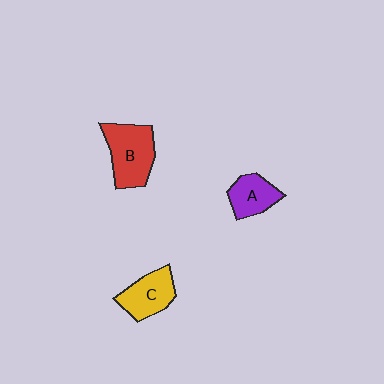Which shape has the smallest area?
Shape A (purple).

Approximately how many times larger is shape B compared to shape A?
Approximately 1.5 times.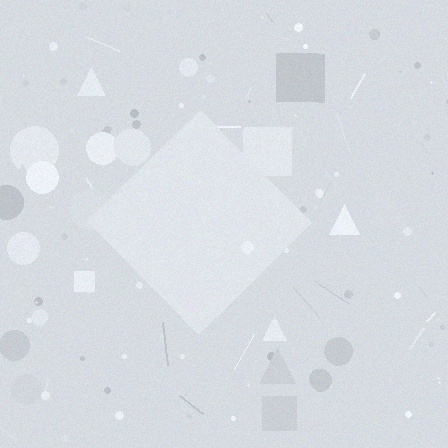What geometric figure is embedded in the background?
A diamond is embedded in the background.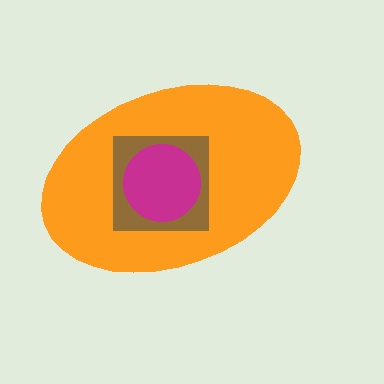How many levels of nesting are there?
3.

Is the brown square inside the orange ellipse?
Yes.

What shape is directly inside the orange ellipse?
The brown square.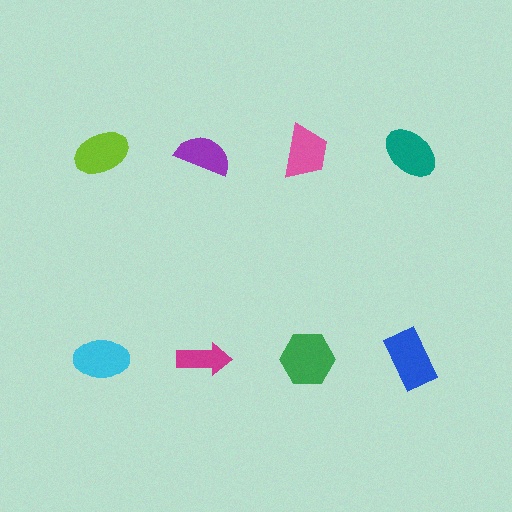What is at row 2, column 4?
A blue rectangle.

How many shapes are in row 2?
4 shapes.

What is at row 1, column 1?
A lime ellipse.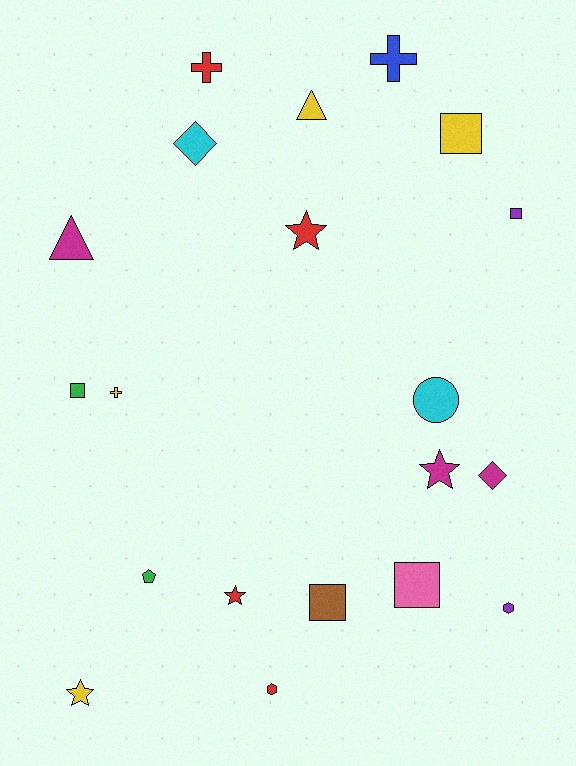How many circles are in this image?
There is 1 circle.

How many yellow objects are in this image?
There are 4 yellow objects.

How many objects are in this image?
There are 20 objects.